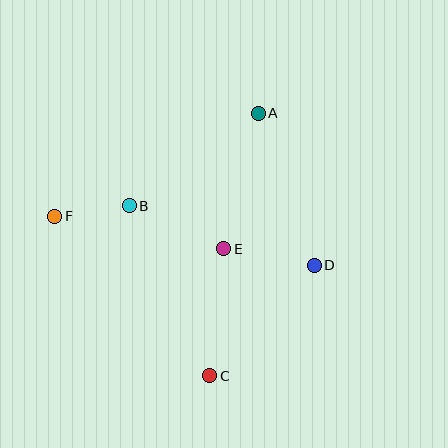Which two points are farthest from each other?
Points A and C are farthest from each other.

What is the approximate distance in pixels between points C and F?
The distance between C and F is approximately 222 pixels.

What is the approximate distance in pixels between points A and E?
The distance between A and E is approximately 140 pixels.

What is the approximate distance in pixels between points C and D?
The distance between C and D is approximately 152 pixels.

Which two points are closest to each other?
Points B and F are closest to each other.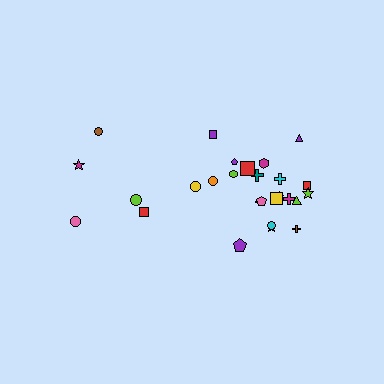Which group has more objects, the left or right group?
The right group.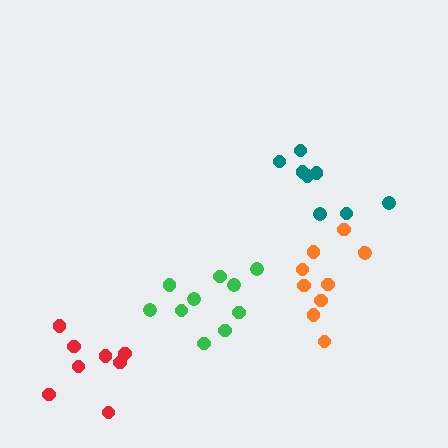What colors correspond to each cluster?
The clusters are colored: green, orange, teal, red.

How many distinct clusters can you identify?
There are 4 distinct clusters.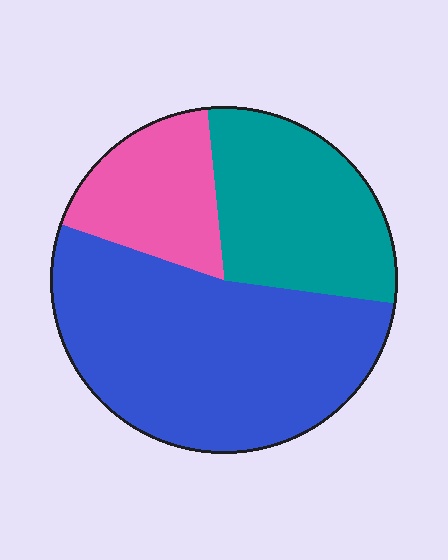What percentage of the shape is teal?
Teal covers around 30% of the shape.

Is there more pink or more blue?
Blue.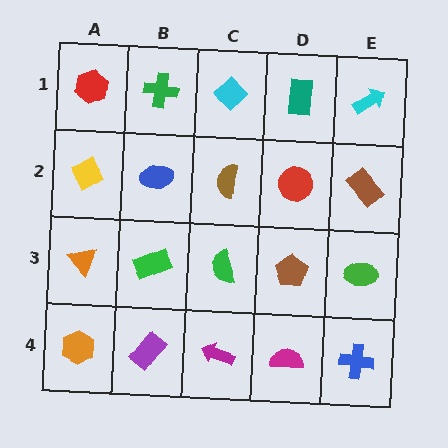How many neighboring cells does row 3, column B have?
4.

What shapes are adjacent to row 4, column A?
An orange triangle (row 3, column A), a purple rectangle (row 4, column B).